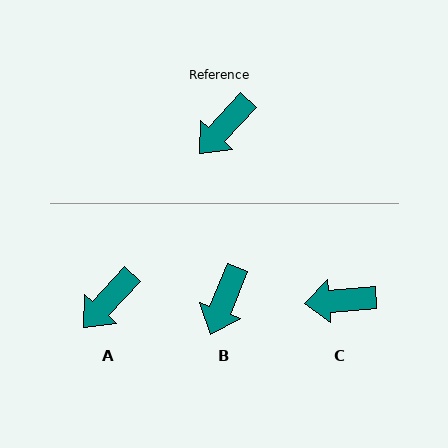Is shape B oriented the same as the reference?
No, it is off by about 20 degrees.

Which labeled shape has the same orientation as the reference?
A.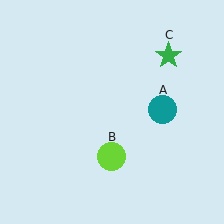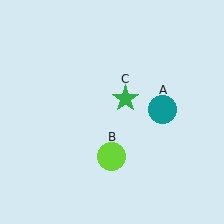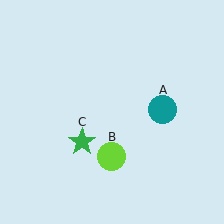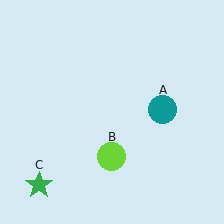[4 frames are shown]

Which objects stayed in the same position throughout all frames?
Teal circle (object A) and lime circle (object B) remained stationary.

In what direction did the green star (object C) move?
The green star (object C) moved down and to the left.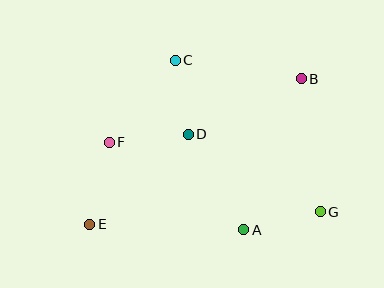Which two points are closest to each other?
Points C and D are closest to each other.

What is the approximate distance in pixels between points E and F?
The distance between E and F is approximately 84 pixels.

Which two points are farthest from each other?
Points B and E are farthest from each other.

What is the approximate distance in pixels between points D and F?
The distance between D and F is approximately 79 pixels.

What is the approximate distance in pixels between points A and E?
The distance between A and E is approximately 154 pixels.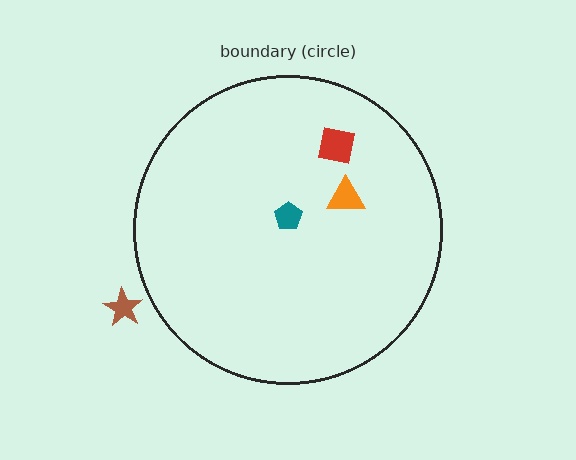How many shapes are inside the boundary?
3 inside, 1 outside.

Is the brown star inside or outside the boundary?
Outside.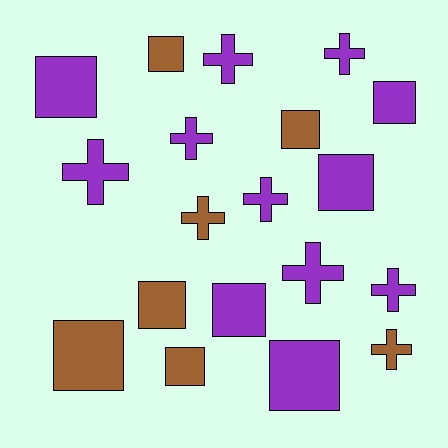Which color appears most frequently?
Purple, with 12 objects.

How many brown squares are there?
There are 5 brown squares.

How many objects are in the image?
There are 19 objects.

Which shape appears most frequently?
Square, with 10 objects.